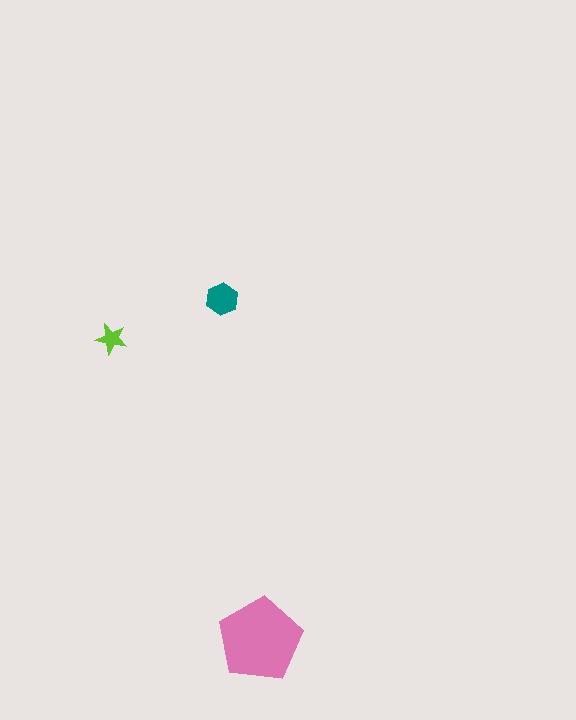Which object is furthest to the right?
The pink pentagon is rightmost.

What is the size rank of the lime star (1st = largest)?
3rd.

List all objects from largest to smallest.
The pink pentagon, the teal hexagon, the lime star.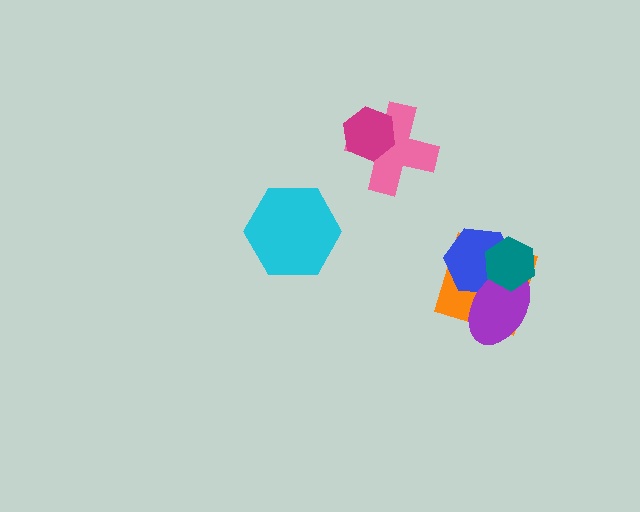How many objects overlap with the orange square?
3 objects overlap with the orange square.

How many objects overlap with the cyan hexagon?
0 objects overlap with the cyan hexagon.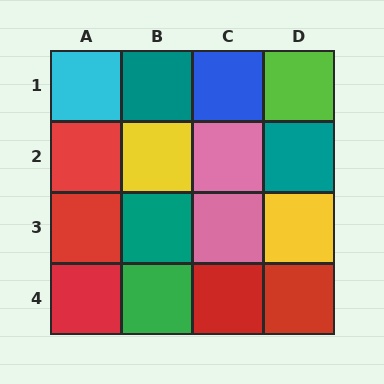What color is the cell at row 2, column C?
Pink.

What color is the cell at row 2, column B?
Yellow.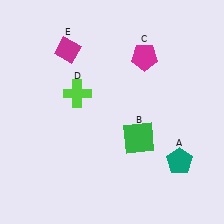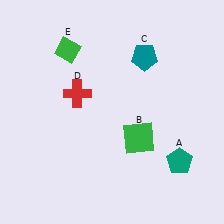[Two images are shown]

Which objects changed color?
C changed from magenta to teal. D changed from lime to red. E changed from magenta to green.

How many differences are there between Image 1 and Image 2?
There are 3 differences between the two images.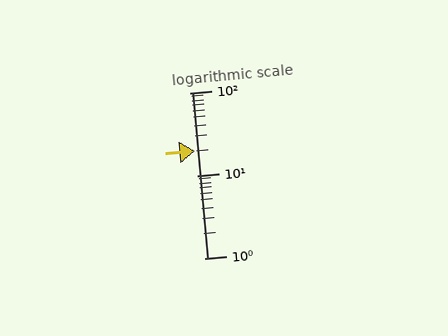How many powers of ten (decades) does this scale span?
The scale spans 2 decades, from 1 to 100.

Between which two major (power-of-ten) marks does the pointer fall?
The pointer is between 10 and 100.